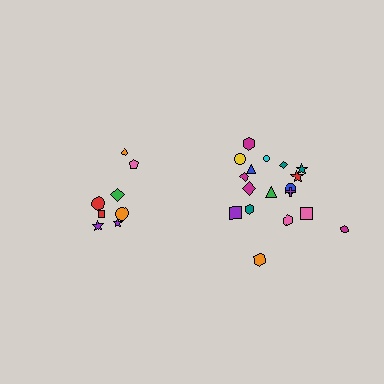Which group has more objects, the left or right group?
The right group.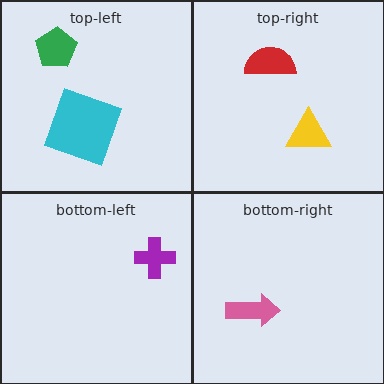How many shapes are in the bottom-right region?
1.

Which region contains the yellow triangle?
The top-right region.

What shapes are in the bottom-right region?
The pink arrow.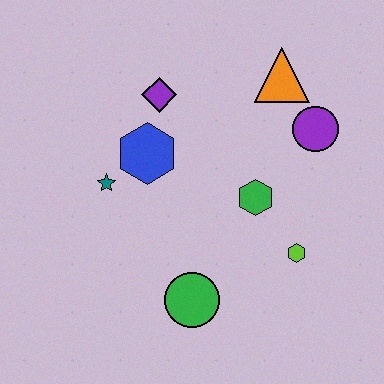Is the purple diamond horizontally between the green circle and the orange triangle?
No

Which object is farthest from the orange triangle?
The green circle is farthest from the orange triangle.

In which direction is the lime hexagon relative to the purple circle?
The lime hexagon is below the purple circle.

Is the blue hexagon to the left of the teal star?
No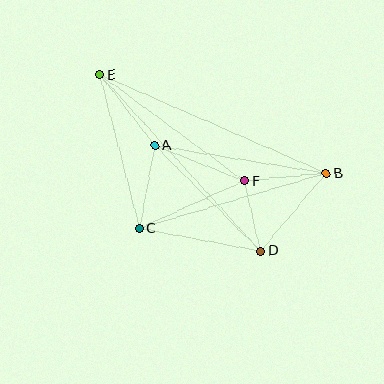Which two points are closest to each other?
Points D and F are closest to each other.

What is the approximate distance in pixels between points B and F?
The distance between B and F is approximately 82 pixels.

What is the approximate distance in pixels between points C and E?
The distance between C and E is approximately 159 pixels.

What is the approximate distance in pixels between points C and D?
The distance between C and D is approximately 124 pixels.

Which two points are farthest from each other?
Points B and E are farthest from each other.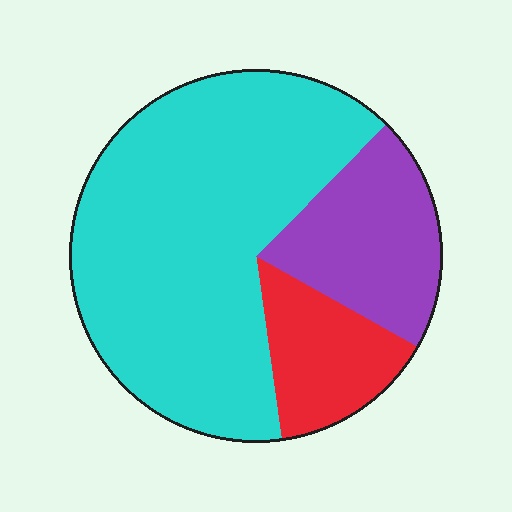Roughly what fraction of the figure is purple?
Purple takes up about one fifth (1/5) of the figure.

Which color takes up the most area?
Cyan, at roughly 65%.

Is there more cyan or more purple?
Cyan.